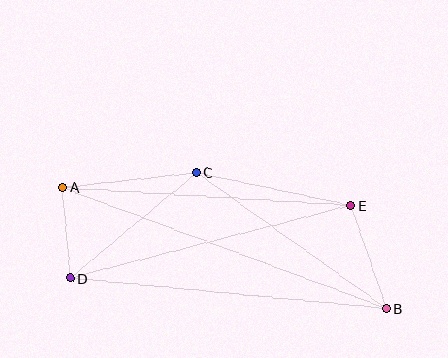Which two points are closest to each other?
Points A and D are closest to each other.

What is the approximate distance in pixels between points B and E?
The distance between B and E is approximately 109 pixels.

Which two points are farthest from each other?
Points A and B are farthest from each other.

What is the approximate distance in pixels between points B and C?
The distance between B and C is approximately 234 pixels.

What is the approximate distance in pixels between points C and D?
The distance between C and D is approximately 165 pixels.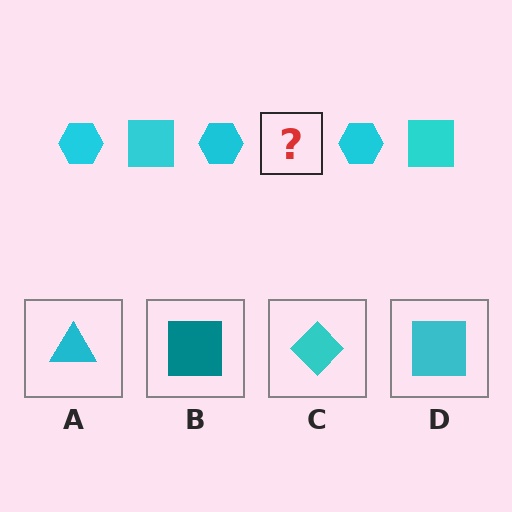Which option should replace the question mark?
Option D.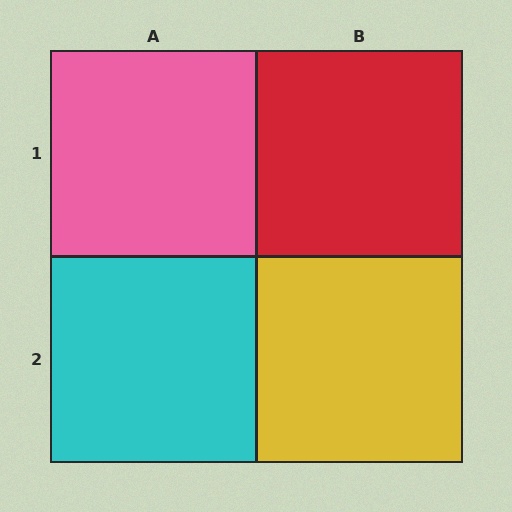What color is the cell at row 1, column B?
Red.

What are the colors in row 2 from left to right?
Cyan, yellow.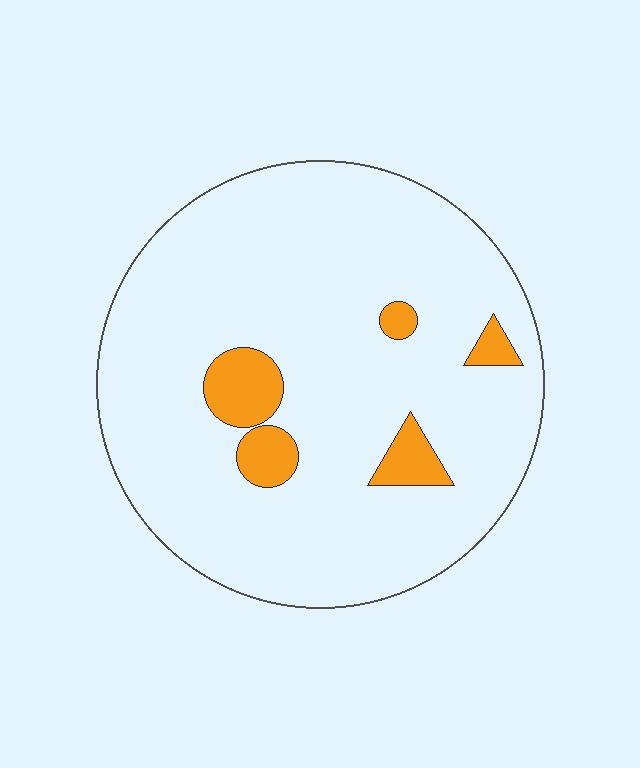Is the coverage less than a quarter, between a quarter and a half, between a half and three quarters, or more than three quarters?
Less than a quarter.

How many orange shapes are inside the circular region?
5.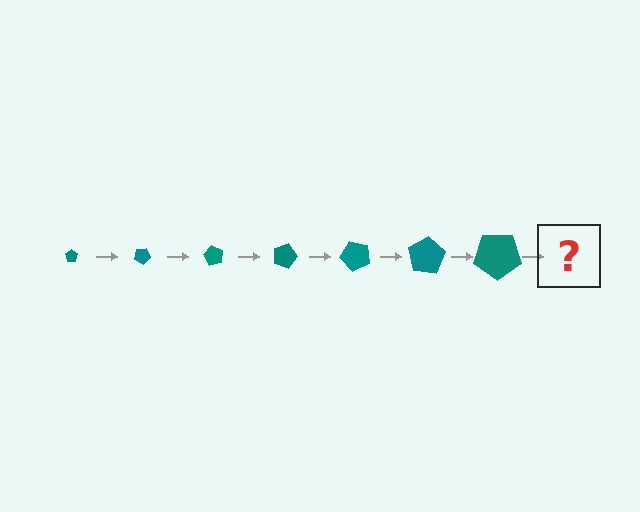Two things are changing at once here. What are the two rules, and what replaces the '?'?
The two rules are that the pentagon grows larger each step and it rotates 30 degrees each step. The '?' should be a pentagon, larger than the previous one and rotated 210 degrees from the start.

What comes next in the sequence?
The next element should be a pentagon, larger than the previous one and rotated 210 degrees from the start.